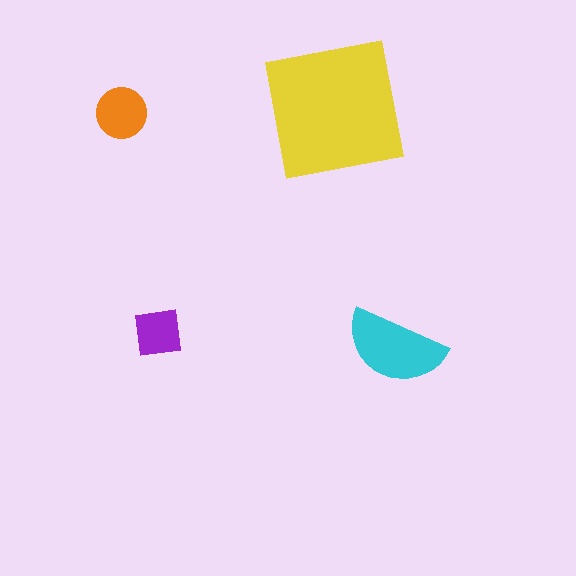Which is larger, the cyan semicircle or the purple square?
The cyan semicircle.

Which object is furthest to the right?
The cyan semicircle is rightmost.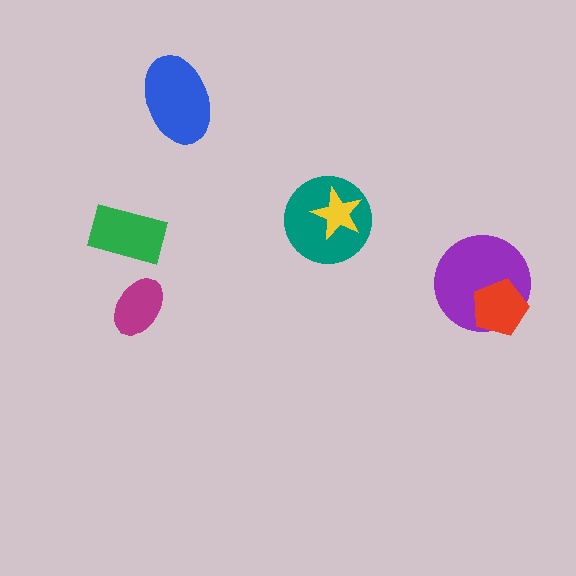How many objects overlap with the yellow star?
1 object overlaps with the yellow star.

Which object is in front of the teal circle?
The yellow star is in front of the teal circle.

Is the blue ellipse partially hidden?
No, no other shape covers it.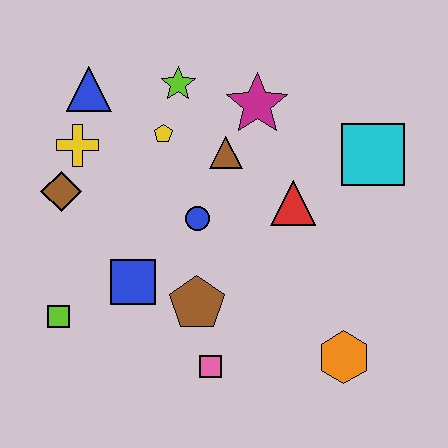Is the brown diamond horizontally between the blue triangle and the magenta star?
No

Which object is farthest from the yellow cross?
The orange hexagon is farthest from the yellow cross.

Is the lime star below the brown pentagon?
No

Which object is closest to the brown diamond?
The yellow cross is closest to the brown diamond.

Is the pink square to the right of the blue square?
Yes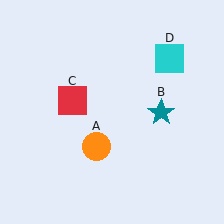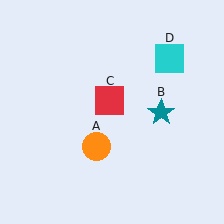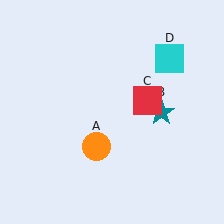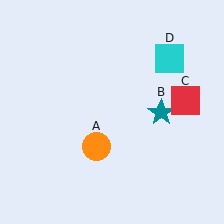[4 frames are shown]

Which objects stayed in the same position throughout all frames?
Orange circle (object A) and teal star (object B) and cyan square (object D) remained stationary.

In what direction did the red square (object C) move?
The red square (object C) moved right.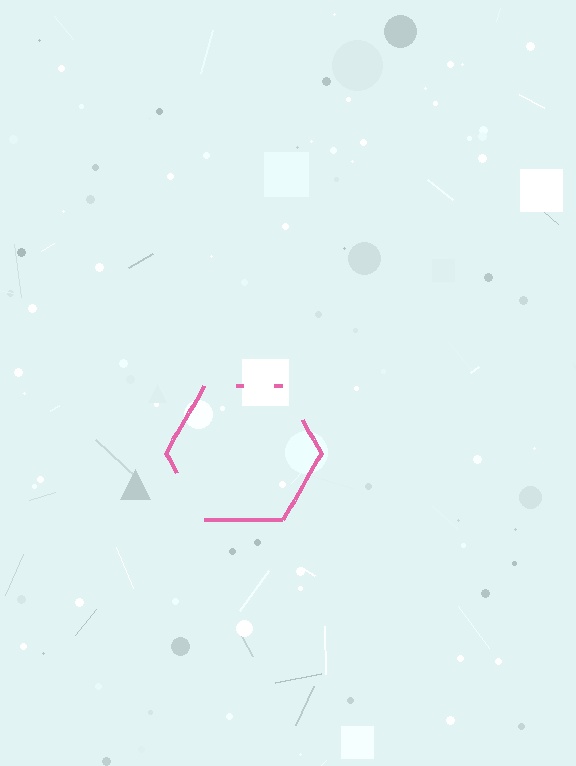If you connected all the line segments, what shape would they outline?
They would outline a hexagon.